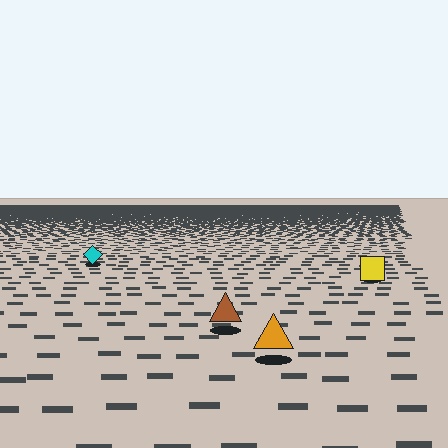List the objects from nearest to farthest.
From nearest to farthest: the orange triangle, the brown triangle, the yellow square, the cyan diamond.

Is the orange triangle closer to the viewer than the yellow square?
Yes. The orange triangle is closer — you can tell from the texture gradient: the ground texture is coarser near it.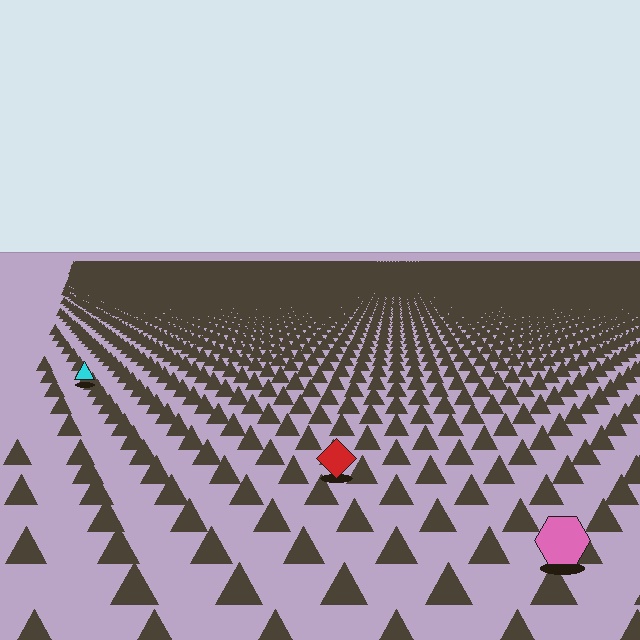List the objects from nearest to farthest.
From nearest to farthest: the pink hexagon, the red diamond, the cyan triangle.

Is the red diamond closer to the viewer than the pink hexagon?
No. The pink hexagon is closer — you can tell from the texture gradient: the ground texture is coarser near it.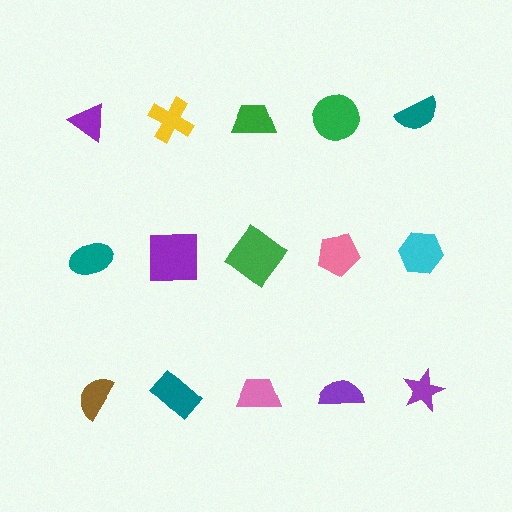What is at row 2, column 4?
A pink pentagon.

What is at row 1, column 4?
A green circle.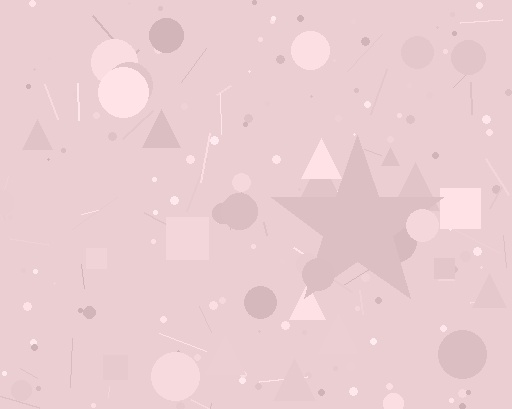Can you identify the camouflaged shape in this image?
The camouflaged shape is a star.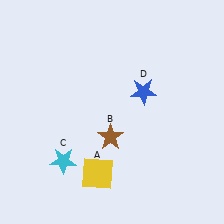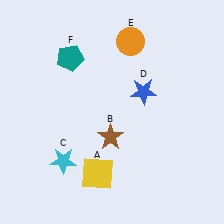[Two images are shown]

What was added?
An orange circle (E), a teal pentagon (F) were added in Image 2.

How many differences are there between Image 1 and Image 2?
There are 2 differences between the two images.